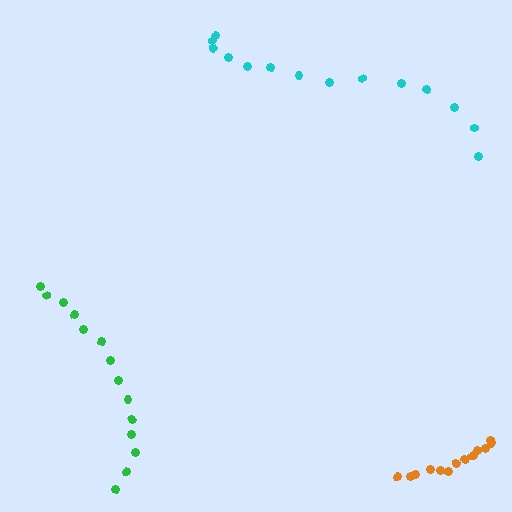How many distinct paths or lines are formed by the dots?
There are 3 distinct paths.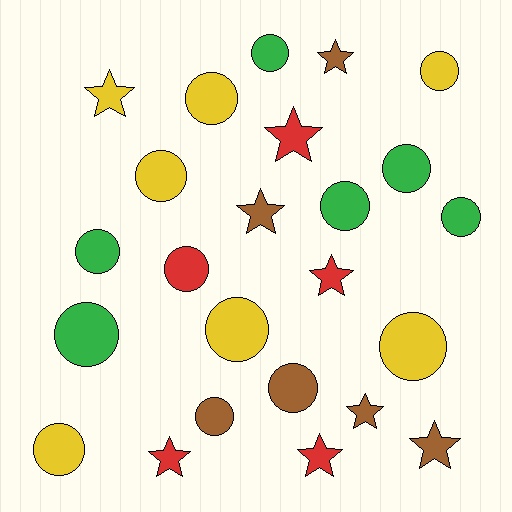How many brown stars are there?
There are 4 brown stars.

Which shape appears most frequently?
Circle, with 15 objects.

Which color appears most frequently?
Yellow, with 7 objects.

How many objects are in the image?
There are 24 objects.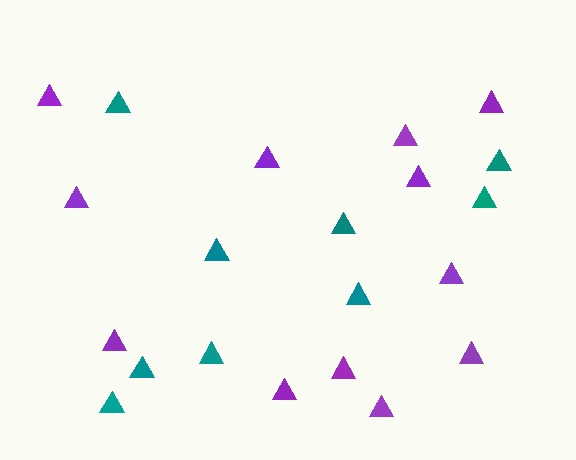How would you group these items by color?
There are 2 groups: one group of teal triangles (9) and one group of purple triangles (12).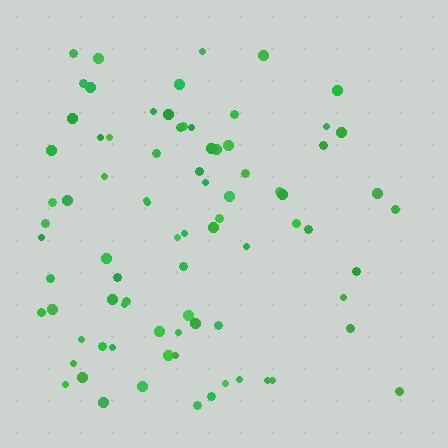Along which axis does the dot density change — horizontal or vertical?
Horizontal.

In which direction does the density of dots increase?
From right to left, with the left side densest.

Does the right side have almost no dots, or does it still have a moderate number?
Still a moderate number, just noticeably fewer than the left.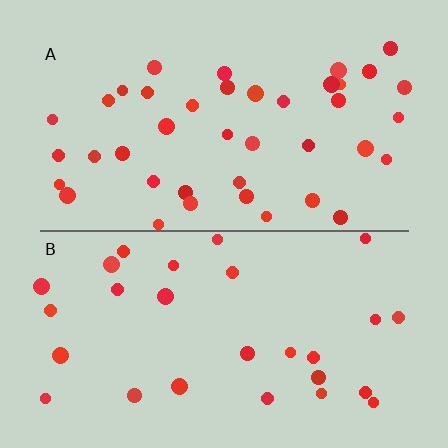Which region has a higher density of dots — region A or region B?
A (the top).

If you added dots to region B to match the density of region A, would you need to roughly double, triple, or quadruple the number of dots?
Approximately double.